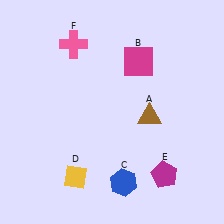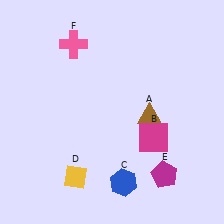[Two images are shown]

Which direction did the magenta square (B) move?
The magenta square (B) moved down.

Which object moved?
The magenta square (B) moved down.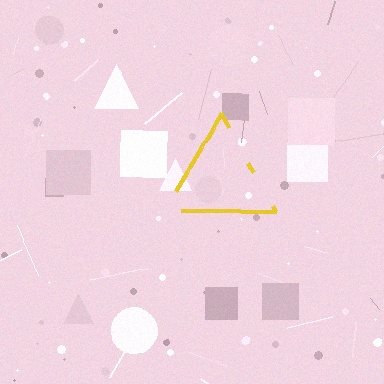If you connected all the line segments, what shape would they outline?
They would outline a triangle.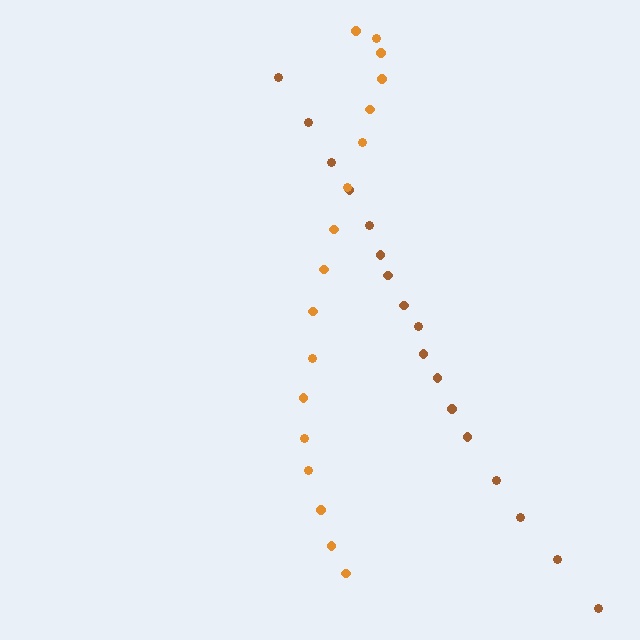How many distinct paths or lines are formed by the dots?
There are 2 distinct paths.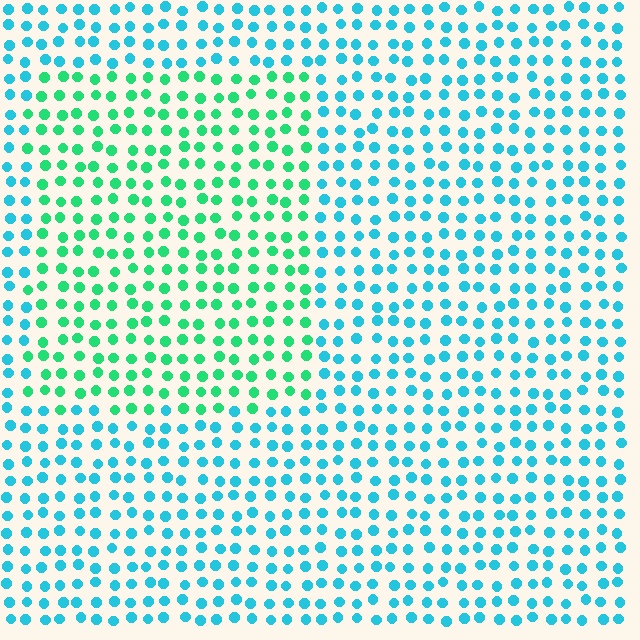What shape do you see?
I see a rectangle.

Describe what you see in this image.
The image is filled with small cyan elements in a uniform arrangement. A rectangle-shaped region is visible where the elements are tinted to a slightly different hue, forming a subtle color boundary.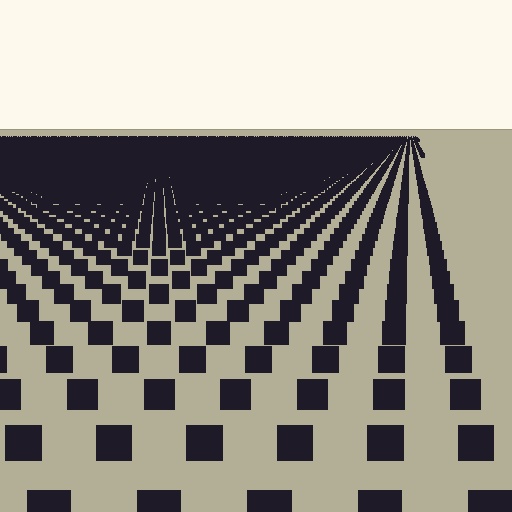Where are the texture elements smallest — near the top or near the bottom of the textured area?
Near the top.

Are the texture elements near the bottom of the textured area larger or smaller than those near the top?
Larger. Near the bottom, elements are closer to the viewer and appear at a bigger on-screen size.